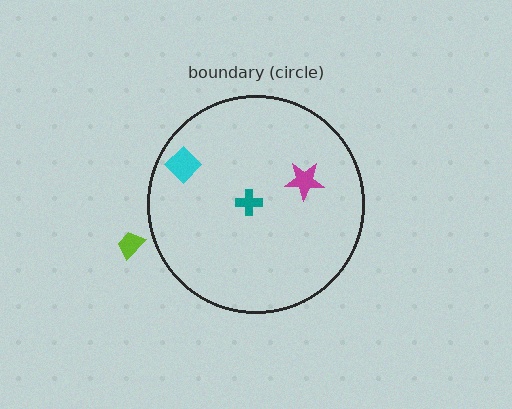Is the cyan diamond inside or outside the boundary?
Inside.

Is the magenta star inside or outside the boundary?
Inside.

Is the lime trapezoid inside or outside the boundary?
Outside.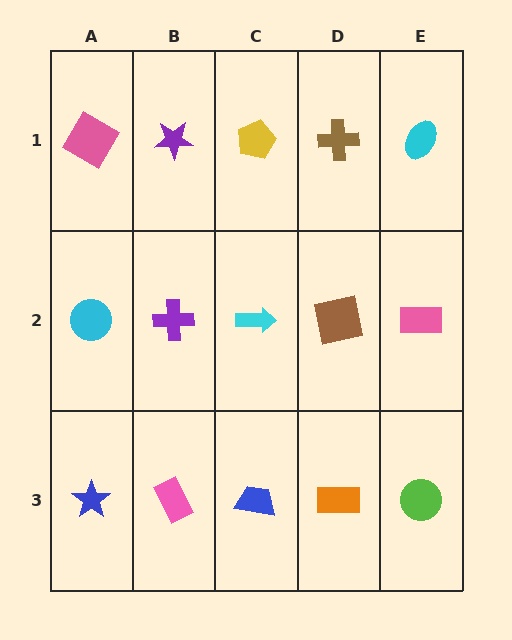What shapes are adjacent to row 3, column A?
A cyan circle (row 2, column A), a pink rectangle (row 3, column B).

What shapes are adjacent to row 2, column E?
A cyan ellipse (row 1, column E), a lime circle (row 3, column E), a brown square (row 2, column D).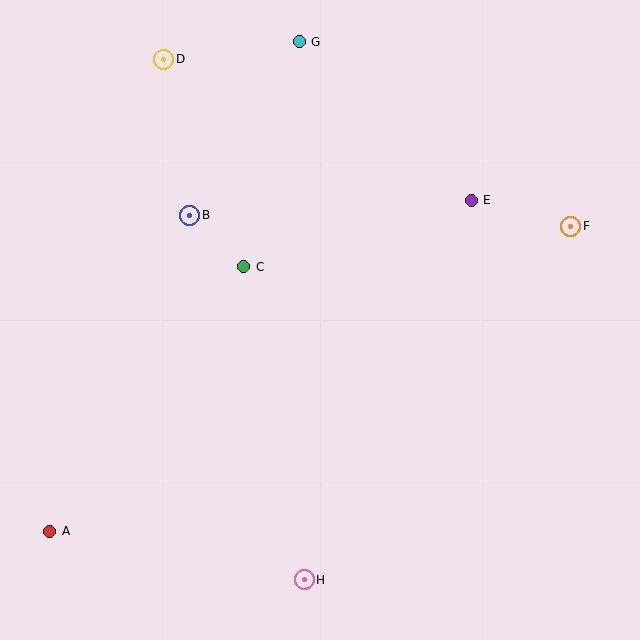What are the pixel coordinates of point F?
Point F is at (571, 226).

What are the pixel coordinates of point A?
Point A is at (50, 531).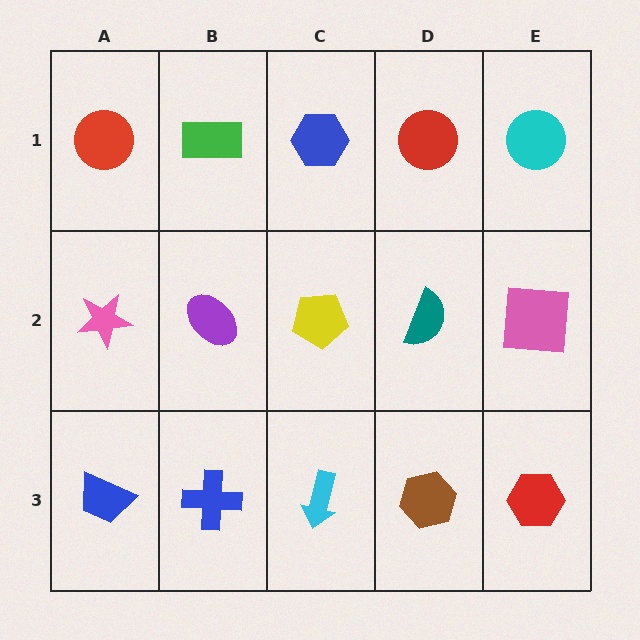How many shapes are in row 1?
5 shapes.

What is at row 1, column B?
A green rectangle.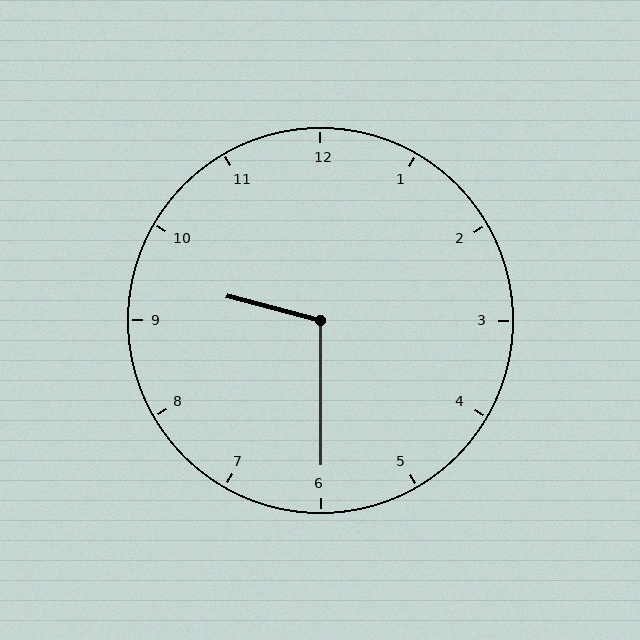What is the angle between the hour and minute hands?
Approximately 105 degrees.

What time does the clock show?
9:30.